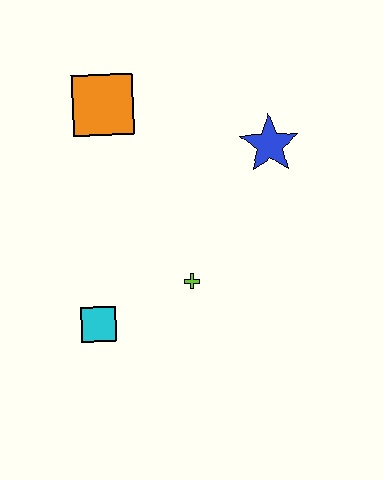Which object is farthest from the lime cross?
The orange square is farthest from the lime cross.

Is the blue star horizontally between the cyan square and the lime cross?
No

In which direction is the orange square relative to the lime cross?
The orange square is above the lime cross.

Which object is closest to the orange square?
The blue star is closest to the orange square.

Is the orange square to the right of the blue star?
No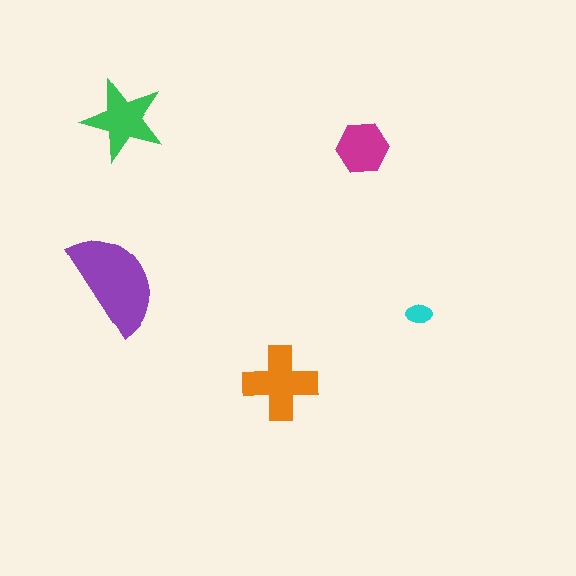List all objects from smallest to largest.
The cyan ellipse, the magenta hexagon, the green star, the orange cross, the purple semicircle.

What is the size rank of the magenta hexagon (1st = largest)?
4th.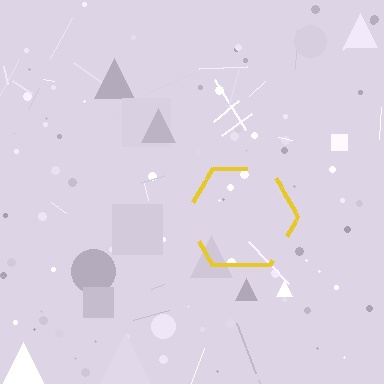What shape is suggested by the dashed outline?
The dashed outline suggests a hexagon.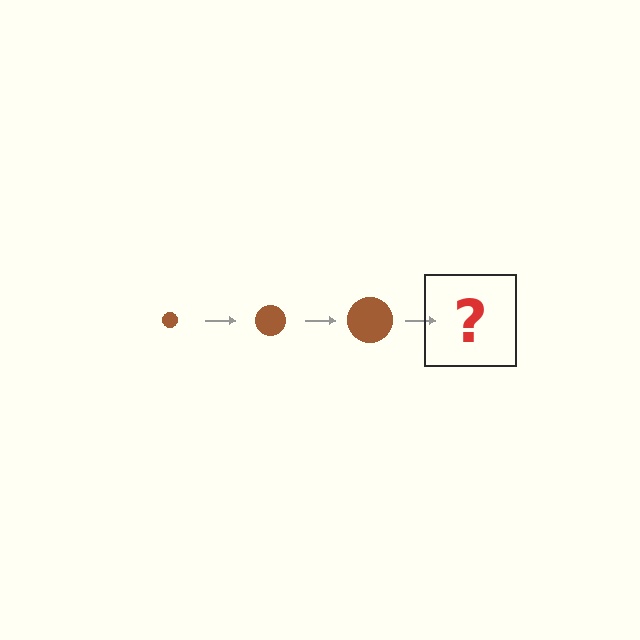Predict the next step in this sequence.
The next step is a brown circle, larger than the previous one.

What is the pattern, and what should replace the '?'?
The pattern is that the circle gets progressively larger each step. The '?' should be a brown circle, larger than the previous one.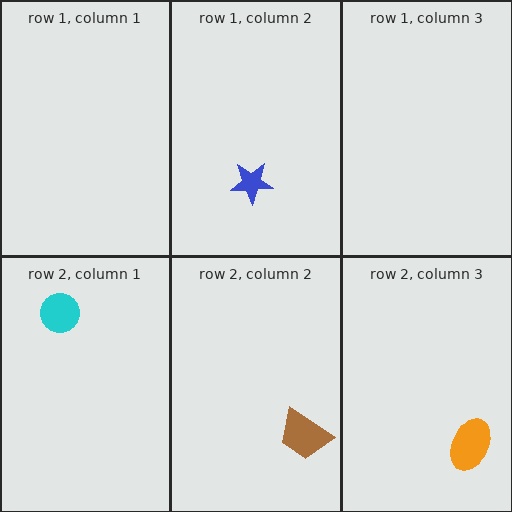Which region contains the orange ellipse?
The row 2, column 3 region.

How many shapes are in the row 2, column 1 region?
1.